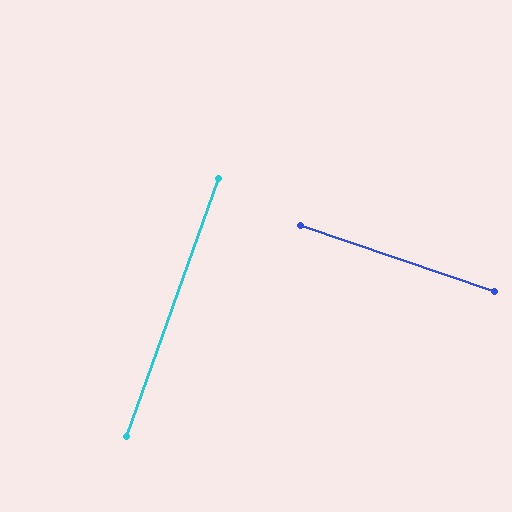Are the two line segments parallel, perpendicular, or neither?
Perpendicular — they meet at approximately 89°.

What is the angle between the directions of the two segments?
Approximately 89 degrees.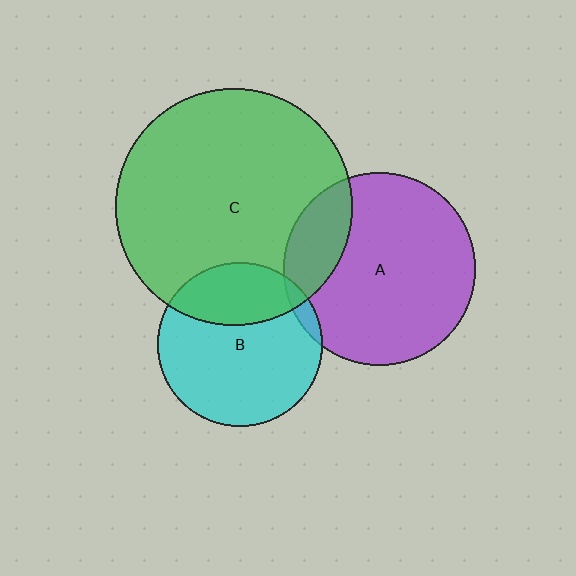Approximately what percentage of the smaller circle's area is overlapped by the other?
Approximately 30%.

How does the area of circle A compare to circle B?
Approximately 1.4 times.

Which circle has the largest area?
Circle C (green).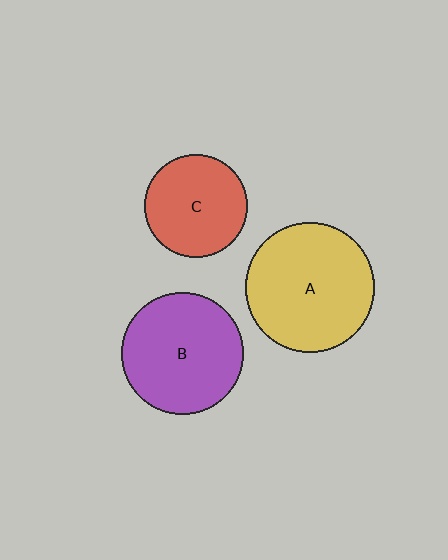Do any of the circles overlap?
No, none of the circles overlap.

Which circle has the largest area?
Circle A (yellow).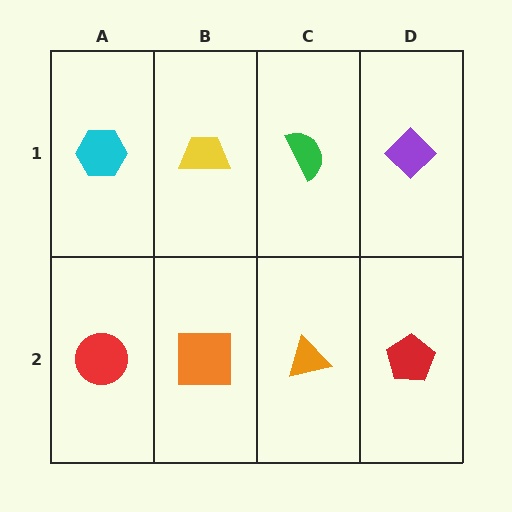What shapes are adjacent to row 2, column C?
A green semicircle (row 1, column C), an orange square (row 2, column B), a red pentagon (row 2, column D).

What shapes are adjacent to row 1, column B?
An orange square (row 2, column B), a cyan hexagon (row 1, column A), a green semicircle (row 1, column C).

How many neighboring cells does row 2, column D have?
2.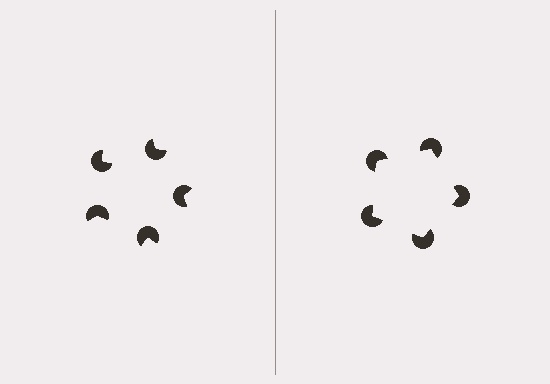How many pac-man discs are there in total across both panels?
10 — 5 on each side.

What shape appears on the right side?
An illusory pentagon.